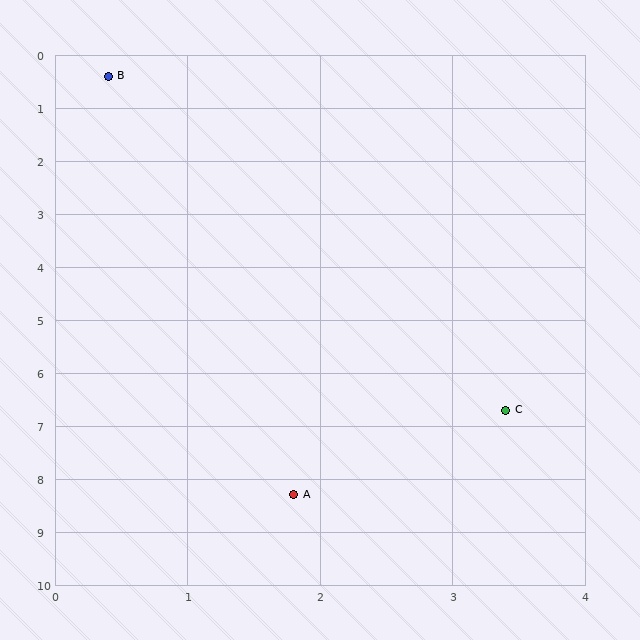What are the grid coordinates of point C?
Point C is at approximately (3.4, 6.7).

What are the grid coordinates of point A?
Point A is at approximately (1.8, 8.3).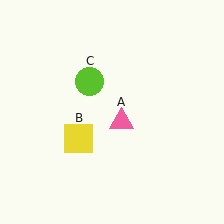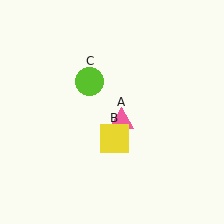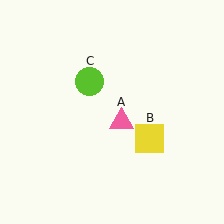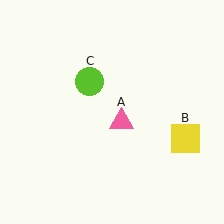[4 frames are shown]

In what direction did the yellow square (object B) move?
The yellow square (object B) moved right.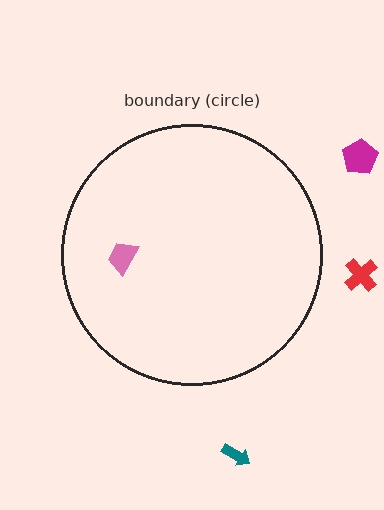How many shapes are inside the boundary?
1 inside, 3 outside.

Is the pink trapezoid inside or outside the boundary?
Inside.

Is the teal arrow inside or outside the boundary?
Outside.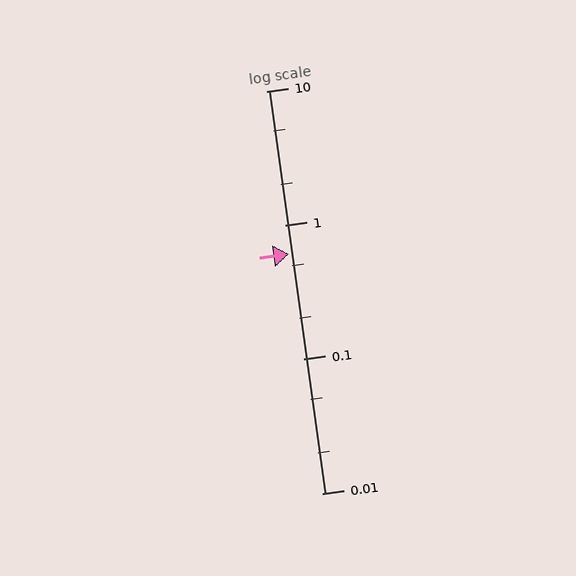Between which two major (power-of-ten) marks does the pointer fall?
The pointer is between 0.1 and 1.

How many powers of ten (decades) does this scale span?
The scale spans 3 decades, from 0.01 to 10.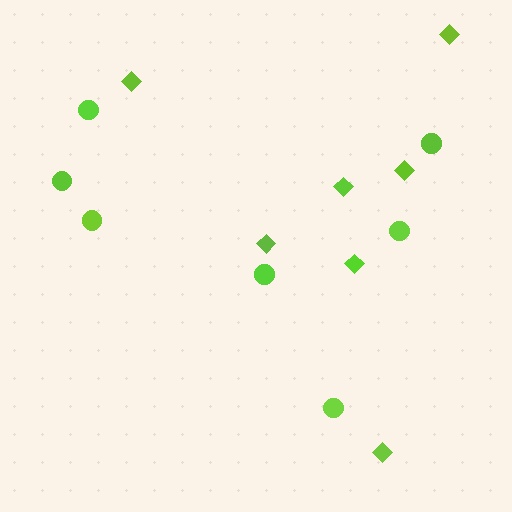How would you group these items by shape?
There are 2 groups: one group of diamonds (7) and one group of circles (7).